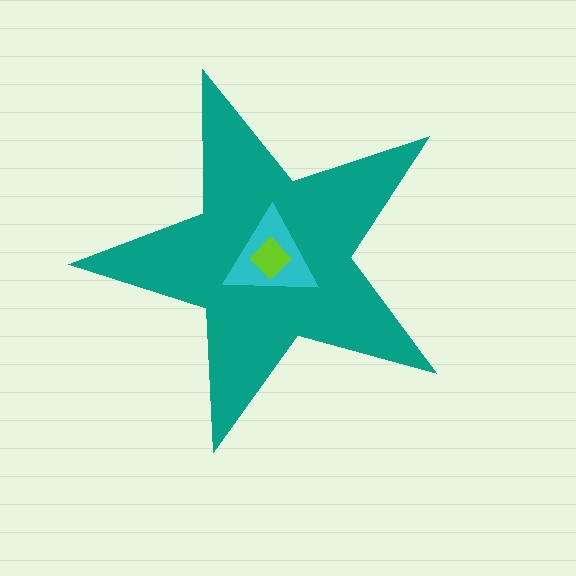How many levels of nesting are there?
3.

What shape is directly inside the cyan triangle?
The lime diamond.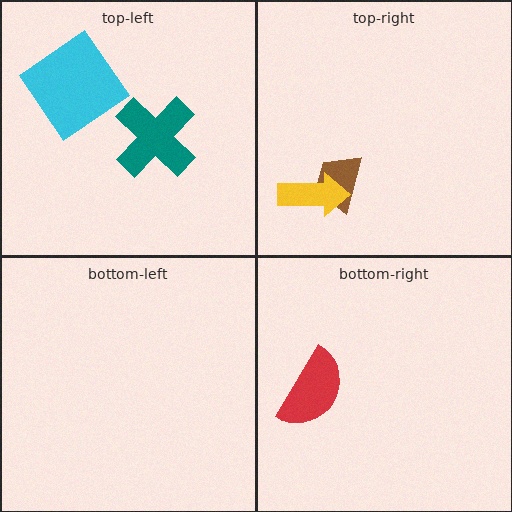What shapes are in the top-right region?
The brown trapezoid, the yellow arrow.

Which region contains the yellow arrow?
The top-right region.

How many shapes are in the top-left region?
2.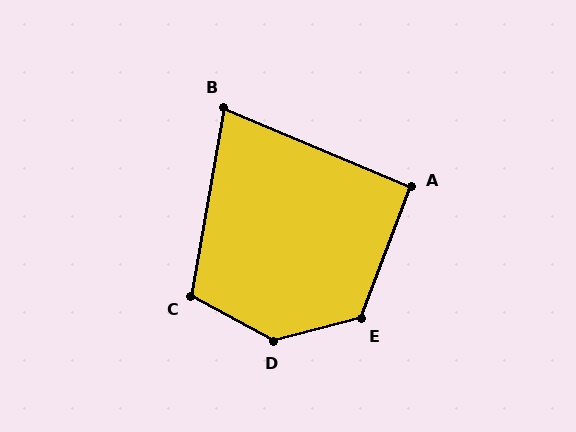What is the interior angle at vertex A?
Approximately 92 degrees (approximately right).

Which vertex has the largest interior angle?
D, at approximately 137 degrees.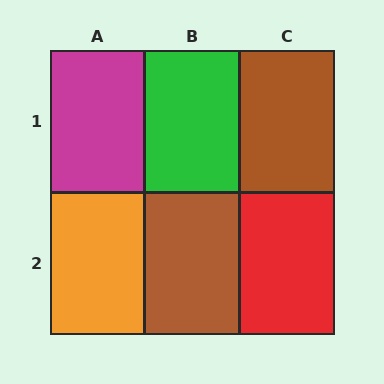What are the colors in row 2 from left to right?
Orange, brown, red.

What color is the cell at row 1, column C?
Brown.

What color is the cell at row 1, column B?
Green.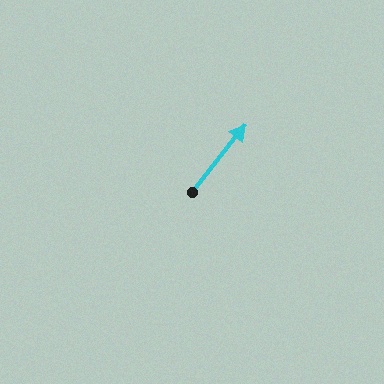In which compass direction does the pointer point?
Northeast.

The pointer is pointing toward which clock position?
Roughly 1 o'clock.